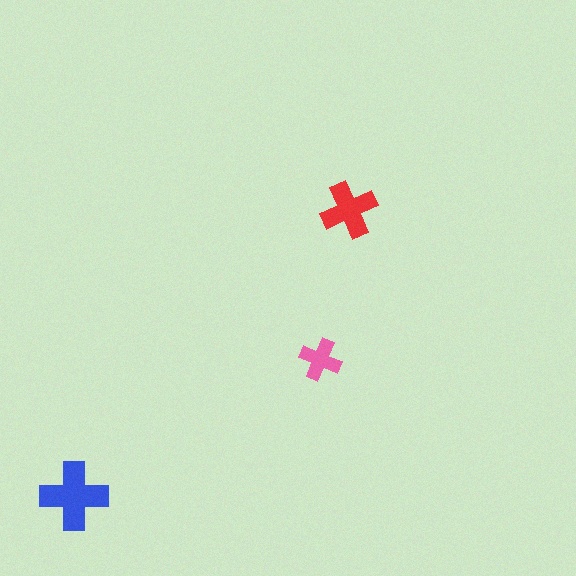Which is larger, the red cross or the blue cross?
The blue one.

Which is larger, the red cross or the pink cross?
The red one.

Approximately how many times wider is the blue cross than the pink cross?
About 1.5 times wider.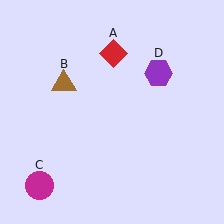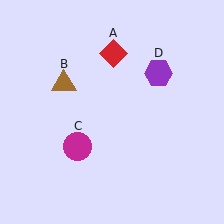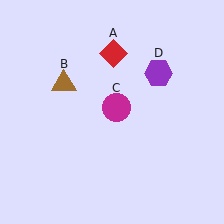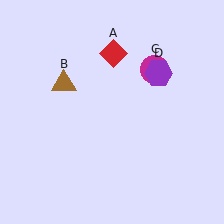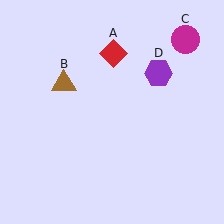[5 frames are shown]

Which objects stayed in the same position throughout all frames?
Red diamond (object A) and brown triangle (object B) and purple hexagon (object D) remained stationary.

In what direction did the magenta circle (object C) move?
The magenta circle (object C) moved up and to the right.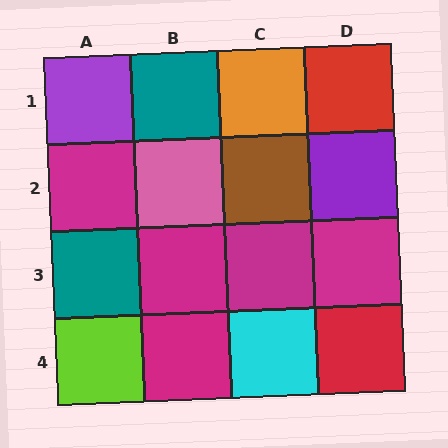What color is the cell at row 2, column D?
Purple.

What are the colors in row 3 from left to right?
Teal, magenta, magenta, magenta.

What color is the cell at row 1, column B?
Teal.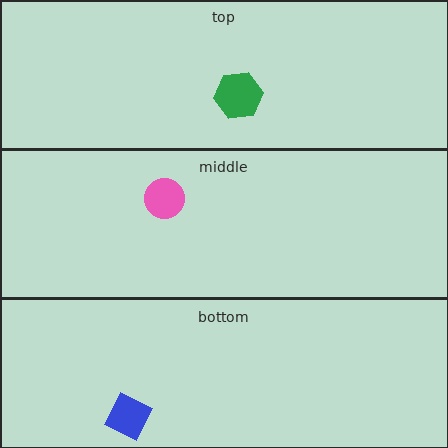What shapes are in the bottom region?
The blue diamond.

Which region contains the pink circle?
The middle region.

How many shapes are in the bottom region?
1.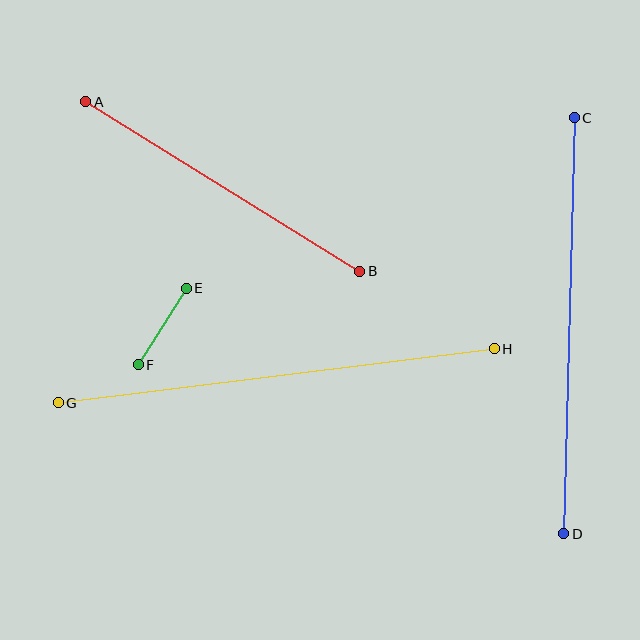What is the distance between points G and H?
The distance is approximately 439 pixels.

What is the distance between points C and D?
The distance is approximately 416 pixels.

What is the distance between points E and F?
The distance is approximately 90 pixels.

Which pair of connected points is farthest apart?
Points G and H are farthest apart.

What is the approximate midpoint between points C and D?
The midpoint is at approximately (569, 326) pixels.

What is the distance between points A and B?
The distance is approximately 322 pixels.